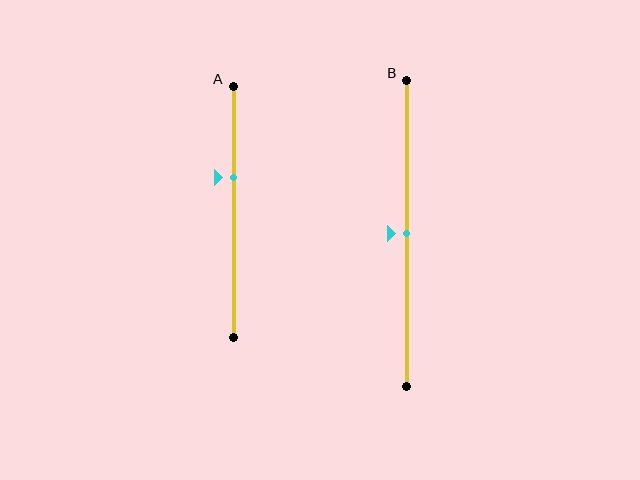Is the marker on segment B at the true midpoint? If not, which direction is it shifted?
Yes, the marker on segment B is at the true midpoint.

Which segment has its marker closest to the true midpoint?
Segment B has its marker closest to the true midpoint.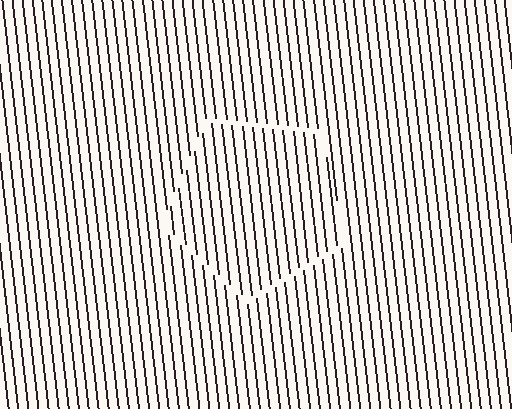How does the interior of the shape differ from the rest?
The interior of the shape contains the same grating, shifted by half a period — the contour is defined by the phase discontinuity where line-ends from the inner and outer gratings abut.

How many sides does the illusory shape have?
5 sides — the line-ends trace a pentagon.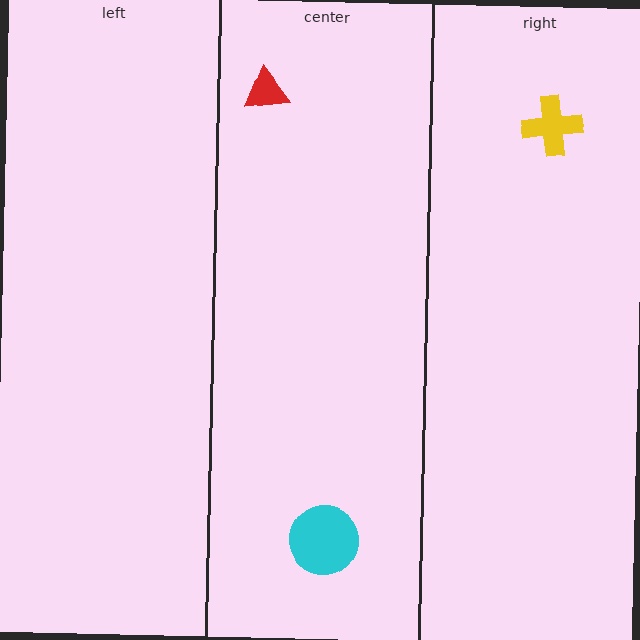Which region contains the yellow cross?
The right region.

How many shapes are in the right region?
1.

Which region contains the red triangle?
The center region.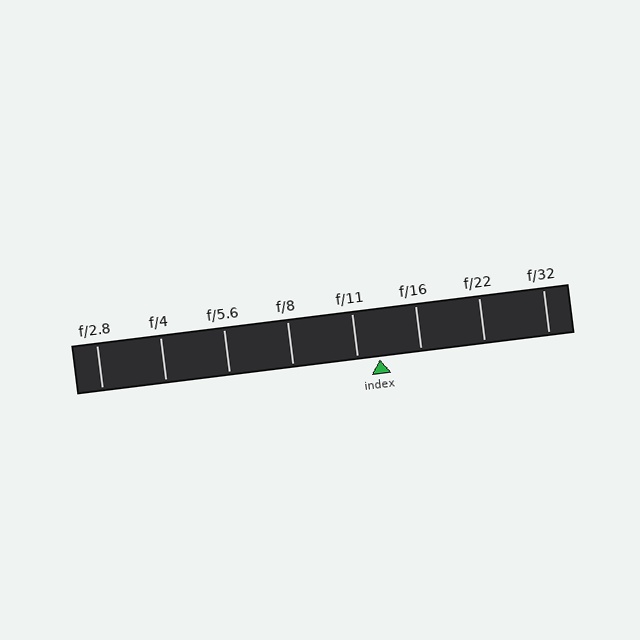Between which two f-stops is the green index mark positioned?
The index mark is between f/11 and f/16.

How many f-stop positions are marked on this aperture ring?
There are 8 f-stop positions marked.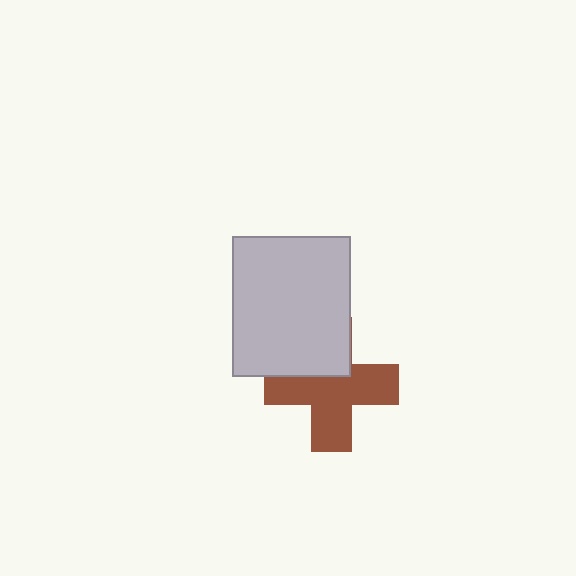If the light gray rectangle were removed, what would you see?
You would see the complete brown cross.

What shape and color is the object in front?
The object in front is a light gray rectangle.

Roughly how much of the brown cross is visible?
Most of it is visible (roughly 67%).